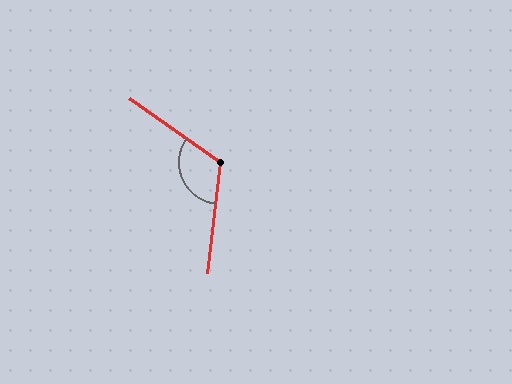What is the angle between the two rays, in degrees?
Approximately 119 degrees.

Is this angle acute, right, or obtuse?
It is obtuse.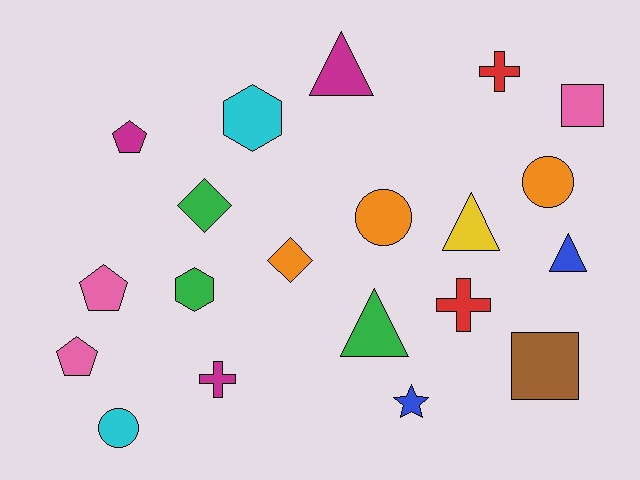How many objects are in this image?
There are 20 objects.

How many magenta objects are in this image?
There are 3 magenta objects.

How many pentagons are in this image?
There are 3 pentagons.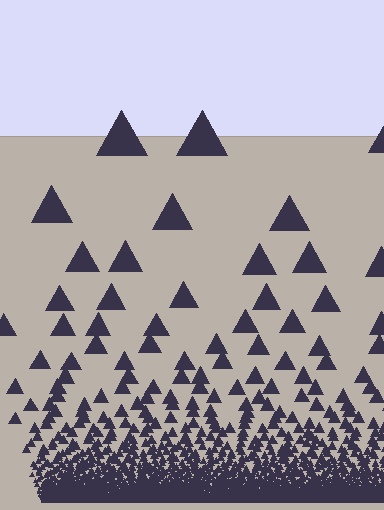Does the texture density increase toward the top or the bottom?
Density increases toward the bottom.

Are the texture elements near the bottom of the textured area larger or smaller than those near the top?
Smaller. The gradient is inverted — elements near the bottom are smaller and denser.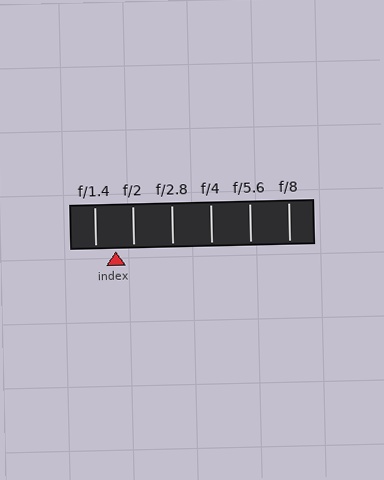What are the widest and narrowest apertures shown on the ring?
The widest aperture shown is f/1.4 and the narrowest is f/8.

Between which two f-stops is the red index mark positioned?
The index mark is between f/1.4 and f/2.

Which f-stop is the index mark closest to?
The index mark is closest to f/2.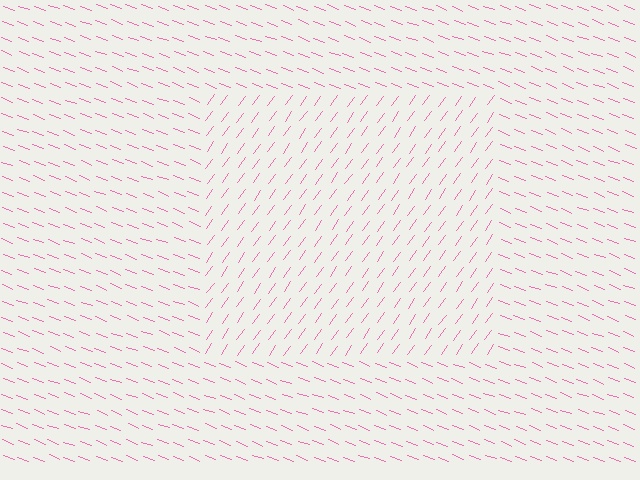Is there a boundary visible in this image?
Yes, there is a texture boundary formed by a change in line orientation.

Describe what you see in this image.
The image is filled with small pink line segments. A rectangle region in the image has lines oriented differently from the surrounding lines, creating a visible texture boundary.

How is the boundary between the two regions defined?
The boundary is defined purely by a change in line orientation (approximately 75 degrees difference). All lines are the same color and thickness.